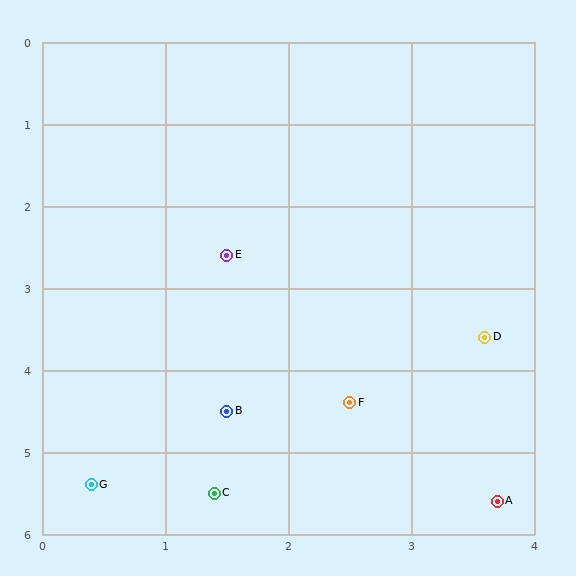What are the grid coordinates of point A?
Point A is at approximately (3.7, 5.6).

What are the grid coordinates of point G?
Point G is at approximately (0.4, 5.4).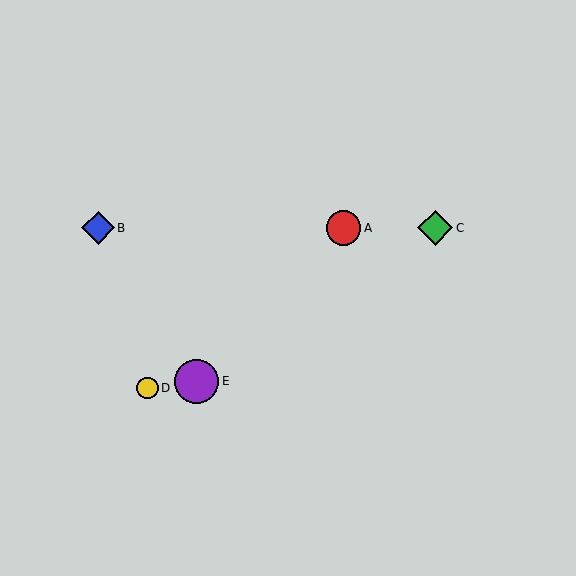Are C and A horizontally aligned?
Yes, both are at y≈228.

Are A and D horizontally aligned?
No, A is at y≈228 and D is at y≈388.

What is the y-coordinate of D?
Object D is at y≈388.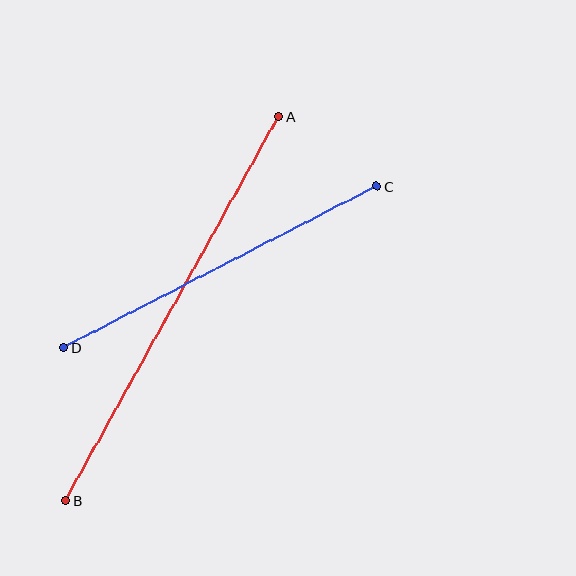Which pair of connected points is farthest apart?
Points A and B are farthest apart.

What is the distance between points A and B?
The distance is approximately 439 pixels.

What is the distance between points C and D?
The distance is approximately 352 pixels.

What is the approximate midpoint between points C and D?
The midpoint is at approximately (220, 267) pixels.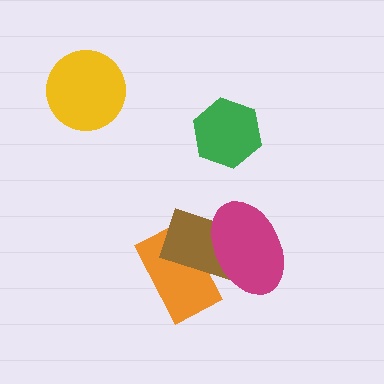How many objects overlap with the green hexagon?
0 objects overlap with the green hexagon.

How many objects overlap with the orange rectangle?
2 objects overlap with the orange rectangle.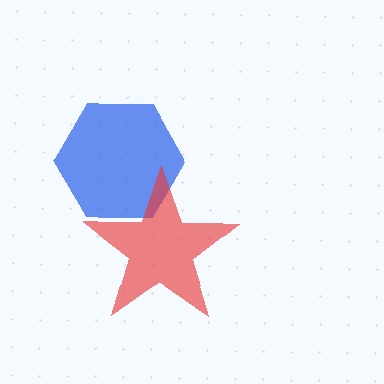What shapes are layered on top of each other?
The layered shapes are: a blue hexagon, a red star.